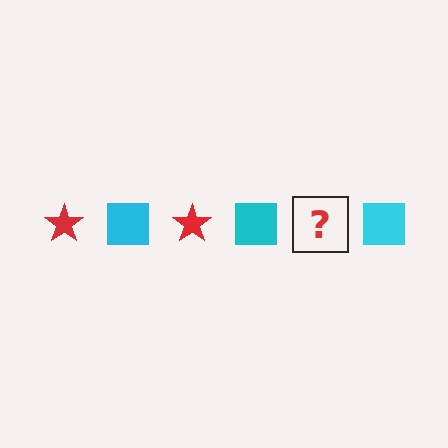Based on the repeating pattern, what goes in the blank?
The blank should be a red star.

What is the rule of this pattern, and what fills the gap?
The rule is that the pattern alternates between red star and cyan square. The gap should be filled with a red star.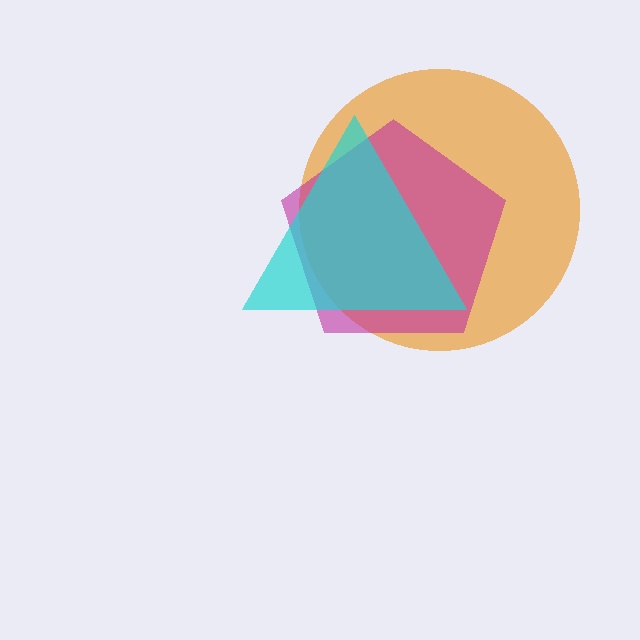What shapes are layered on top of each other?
The layered shapes are: an orange circle, a magenta pentagon, a cyan triangle.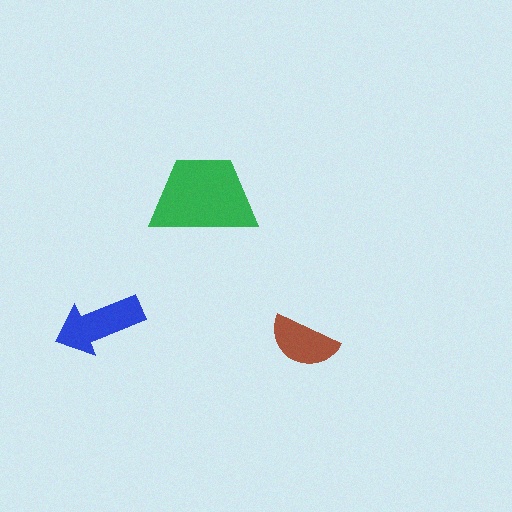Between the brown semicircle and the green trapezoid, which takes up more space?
The green trapezoid.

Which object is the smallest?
The brown semicircle.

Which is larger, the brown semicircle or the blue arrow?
The blue arrow.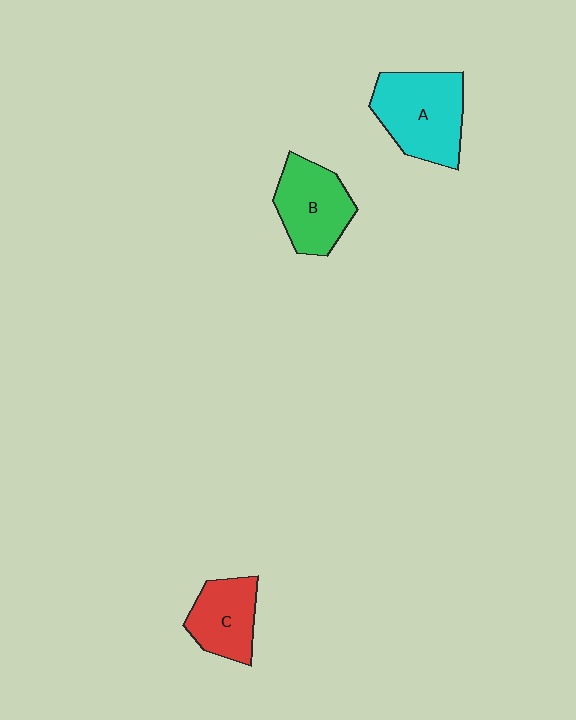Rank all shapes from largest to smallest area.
From largest to smallest: A (cyan), B (green), C (red).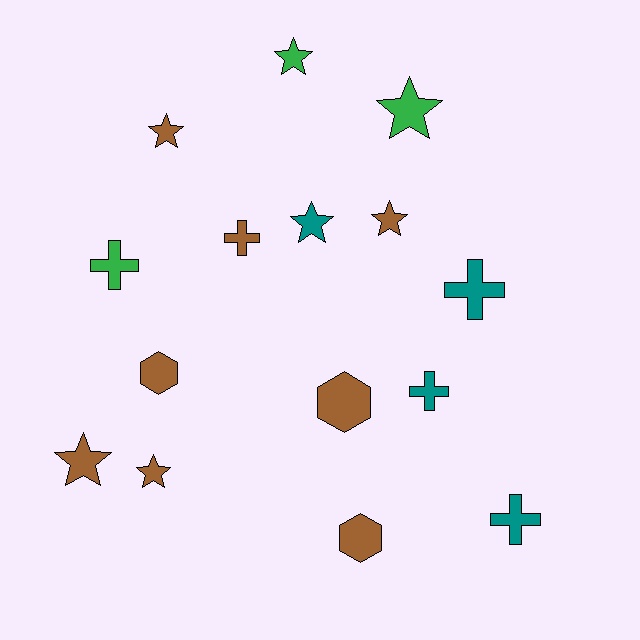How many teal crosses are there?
There are 3 teal crosses.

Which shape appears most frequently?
Star, with 7 objects.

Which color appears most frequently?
Brown, with 8 objects.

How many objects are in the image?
There are 15 objects.